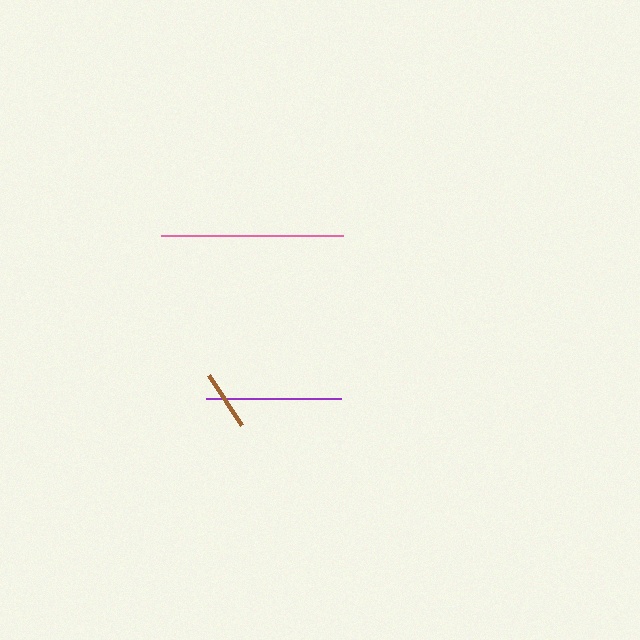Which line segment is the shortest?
The brown line is the shortest at approximately 60 pixels.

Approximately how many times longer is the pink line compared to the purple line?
The pink line is approximately 1.3 times the length of the purple line.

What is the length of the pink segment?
The pink segment is approximately 182 pixels long.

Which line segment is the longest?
The pink line is the longest at approximately 182 pixels.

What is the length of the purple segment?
The purple segment is approximately 135 pixels long.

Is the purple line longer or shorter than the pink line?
The pink line is longer than the purple line.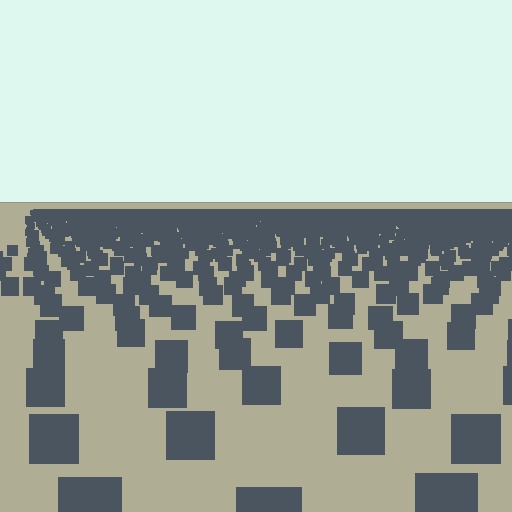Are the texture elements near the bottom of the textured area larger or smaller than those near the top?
Larger. Near the bottom, elements are closer to the viewer and appear at a bigger on-screen size.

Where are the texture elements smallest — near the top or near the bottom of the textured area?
Near the top.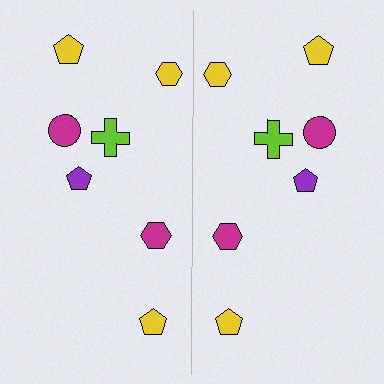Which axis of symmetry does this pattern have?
The pattern has a vertical axis of symmetry running through the center of the image.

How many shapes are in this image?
There are 14 shapes in this image.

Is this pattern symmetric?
Yes, this pattern has bilateral (reflection) symmetry.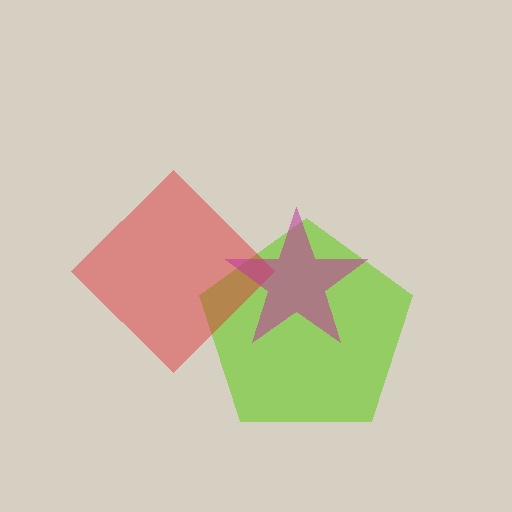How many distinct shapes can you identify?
There are 3 distinct shapes: a lime pentagon, a red diamond, a magenta star.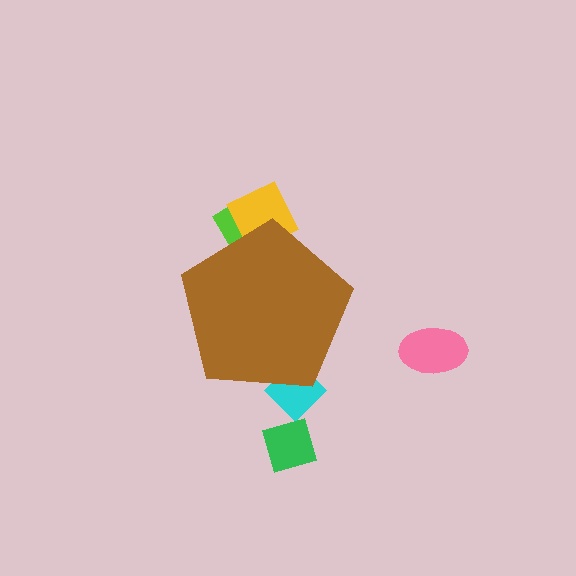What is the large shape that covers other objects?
A brown pentagon.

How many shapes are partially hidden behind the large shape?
3 shapes are partially hidden.